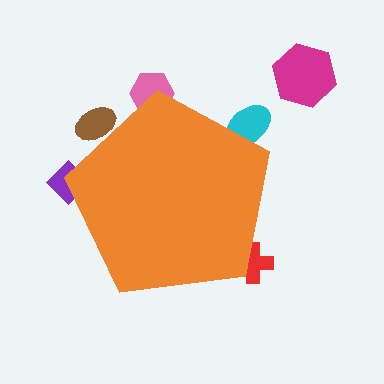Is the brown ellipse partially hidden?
Yes, the brown ellipse is partially hidden behind the orange pentagon.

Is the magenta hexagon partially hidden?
No, the magenta hexagon is fully visible.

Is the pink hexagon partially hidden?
Yes, the pink hexagon is partially hidden behind the orange pentagon.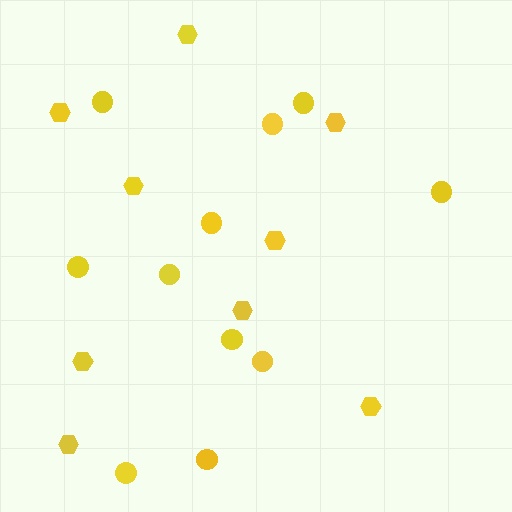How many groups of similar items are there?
There are 2 groups: one group of hexagons (9) and one group of circles (11).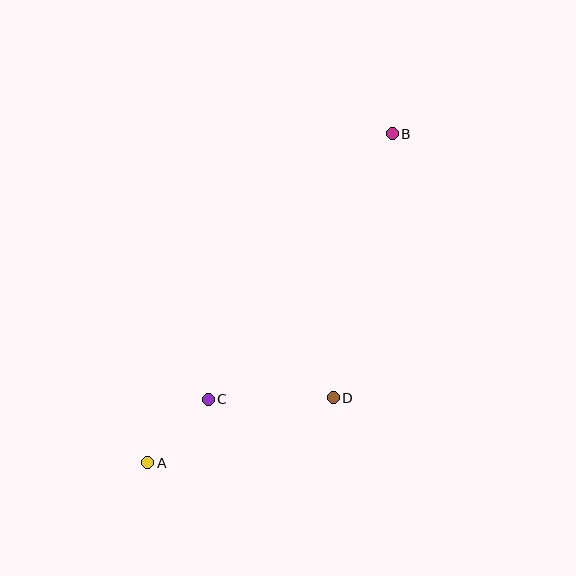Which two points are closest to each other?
Points A and C are closest to each other.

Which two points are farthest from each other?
Points A and B are farthest from each other.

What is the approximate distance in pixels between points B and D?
The distance between B and D is approximately 271 pixels.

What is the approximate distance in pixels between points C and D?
The distance between C and D is approximately 125 pixels.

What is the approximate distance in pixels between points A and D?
The distance between A and D is approximately 197 pixels.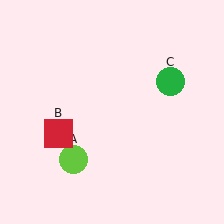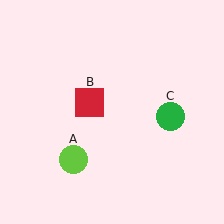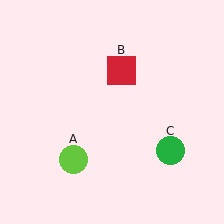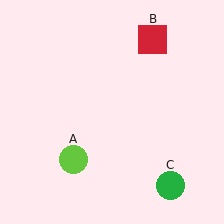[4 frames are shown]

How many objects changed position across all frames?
2 objects changed position: red square (object B), green circle (object C).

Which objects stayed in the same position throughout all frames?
Lime circle (object A) remained stationary.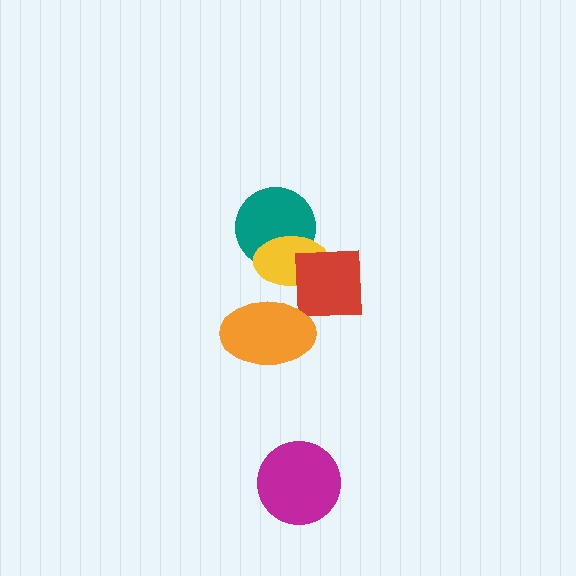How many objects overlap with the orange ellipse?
2 objects overlap with the orange ellipse.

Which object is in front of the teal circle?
The yellow ellipse is in front of the teal circle.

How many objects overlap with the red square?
2 objects overlap with the red square.